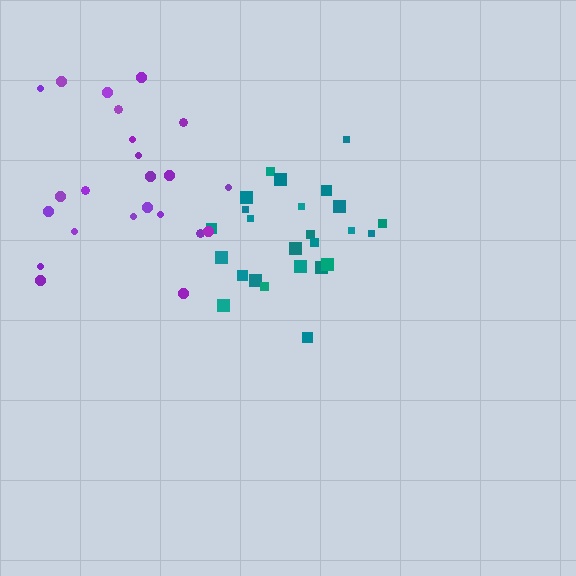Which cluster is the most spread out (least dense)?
Purple.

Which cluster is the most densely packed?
Teal.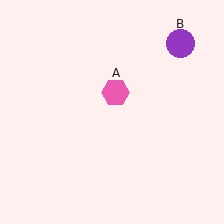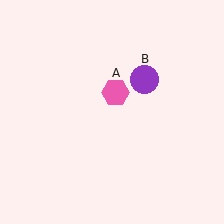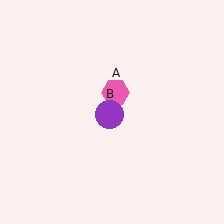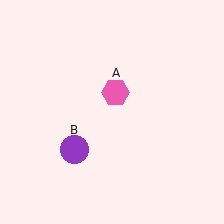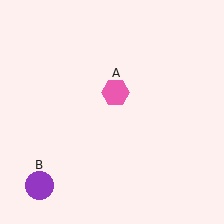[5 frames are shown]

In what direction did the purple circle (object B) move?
The purple circle (object B) moved down and to the left.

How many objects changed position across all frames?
1 object changed position: purple circle (object B).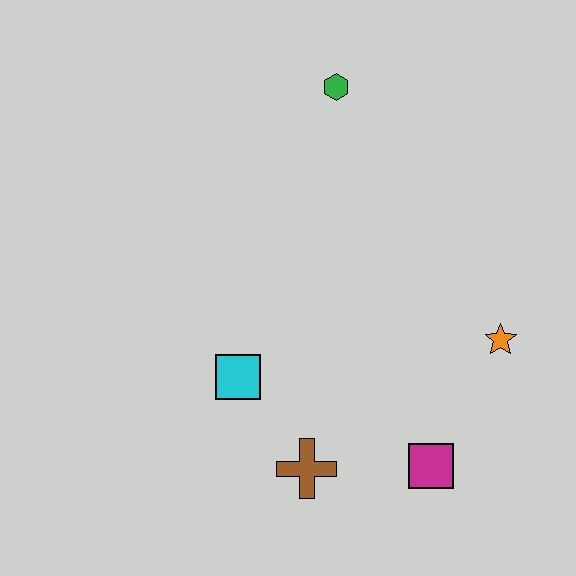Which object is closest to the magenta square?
The brown cross is closest to the magenta square.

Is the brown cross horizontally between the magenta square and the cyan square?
Yes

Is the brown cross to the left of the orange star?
Yes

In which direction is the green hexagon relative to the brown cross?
The green hexagon is above the brown cross.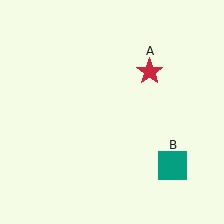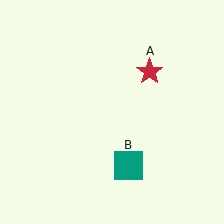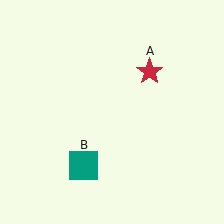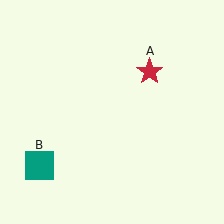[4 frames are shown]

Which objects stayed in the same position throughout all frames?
Red star (object A) remained stationary.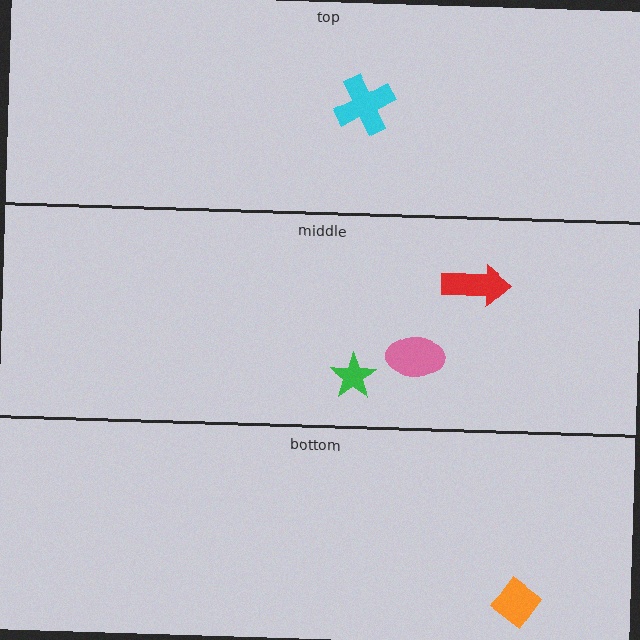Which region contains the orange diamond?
The bottom region.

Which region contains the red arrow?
The middle region.